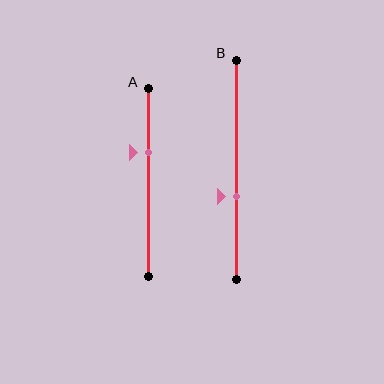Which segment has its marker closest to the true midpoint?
Segment B has its marker closest to the true midpoint.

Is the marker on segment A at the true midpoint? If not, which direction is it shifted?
No, the marker on segment A is shifted upward by about 16% of the segment length.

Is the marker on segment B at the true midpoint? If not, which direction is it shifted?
No, the marker on segment B is shifted downward by about 12% of the segment length.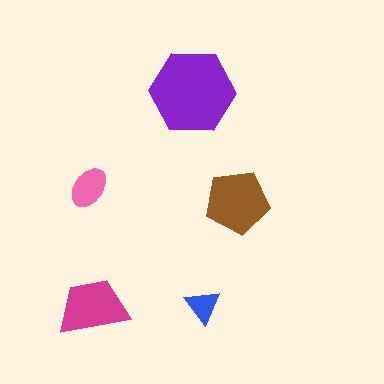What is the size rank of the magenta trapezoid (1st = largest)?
3rd.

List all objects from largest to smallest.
The purple hexagon, the brown pentagon, the magenta trapezoid, the pink ellipse, the blue triangle.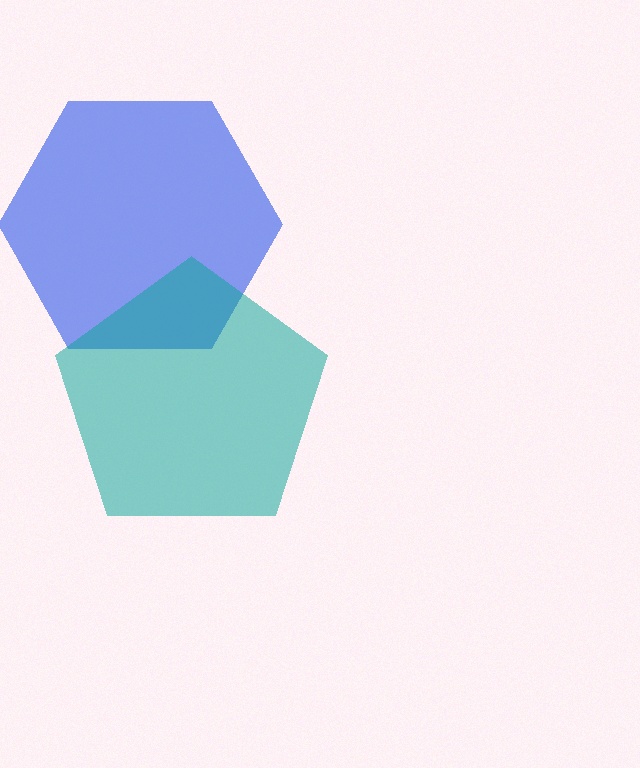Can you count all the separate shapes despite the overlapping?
Yes, there are 2 separate shapes.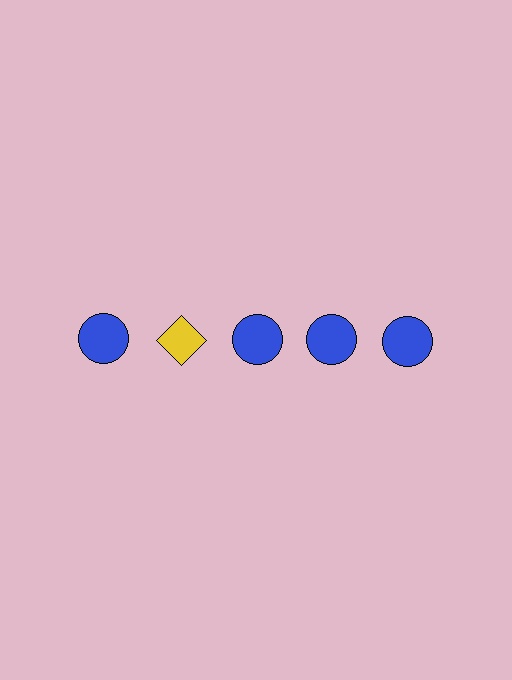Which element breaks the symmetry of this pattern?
The yellow diamond in the top row, second from left column breaks the symmetry. All other shapes are blue circles.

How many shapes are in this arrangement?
There are 5 shapes arranged in a grid pattern.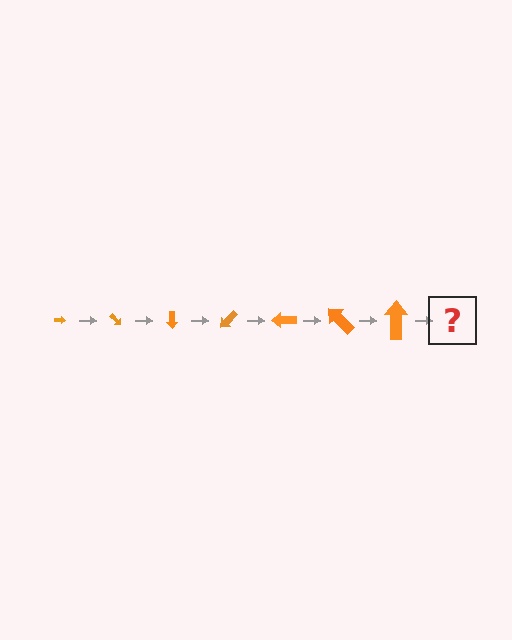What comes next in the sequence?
The next element should be an arrow, larger than the previous one and rotated 315 degrees from the start.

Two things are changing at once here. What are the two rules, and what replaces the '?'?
The two rules are that the arrow grows larger each step and it rotates 45 degrees each step. The '?' should be an arrow, larger than the previous one and rotated 315 degrees from the start.